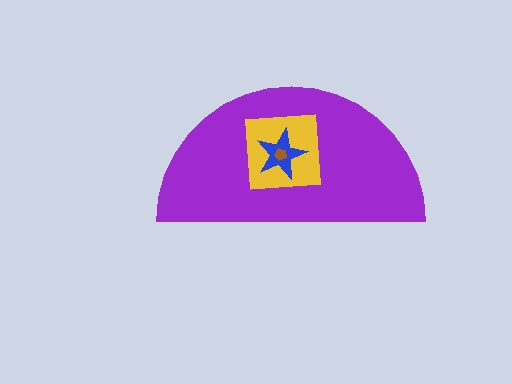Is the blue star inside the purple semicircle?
Yes.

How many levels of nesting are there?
4.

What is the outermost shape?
The purple semicircle.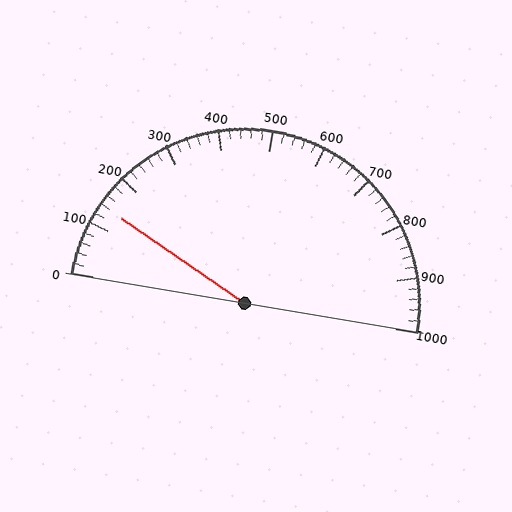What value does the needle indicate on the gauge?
The needle indicates approximately 140.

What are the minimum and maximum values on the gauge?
The gauge ranges from 0 to 1000.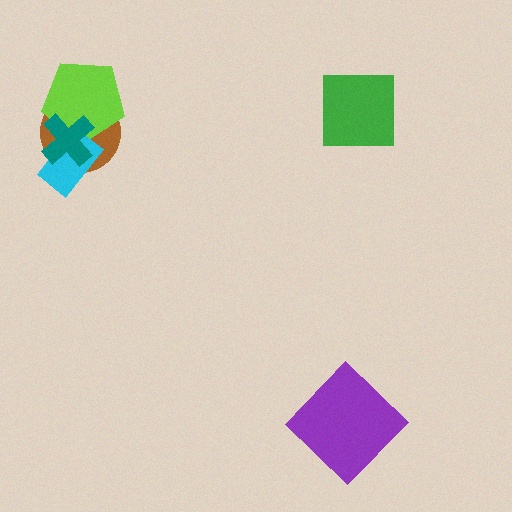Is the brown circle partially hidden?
Yes, it is partially covered by another shape.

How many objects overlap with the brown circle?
3 objects overlap with the brown circle.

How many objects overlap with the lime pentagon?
3 objects overlap with the lime pentagon.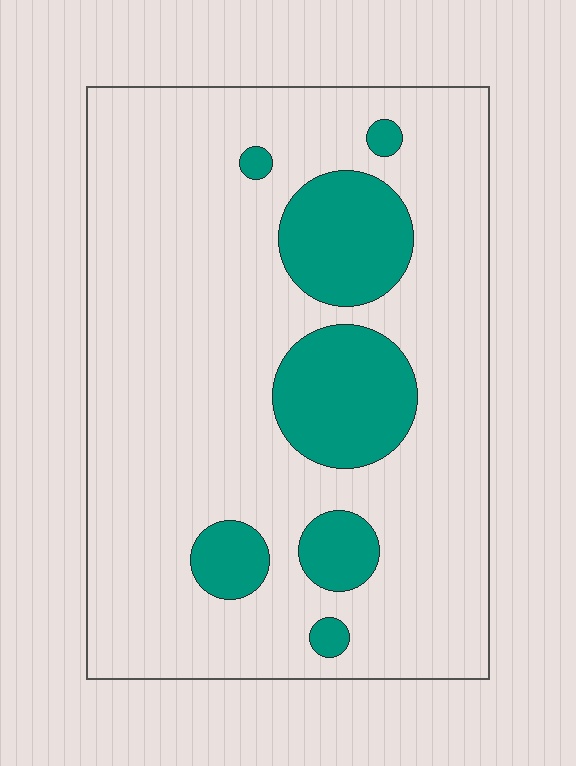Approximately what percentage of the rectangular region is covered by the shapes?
Approximately 20%.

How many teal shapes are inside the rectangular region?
7.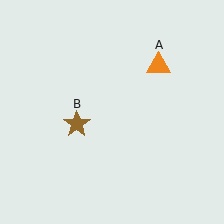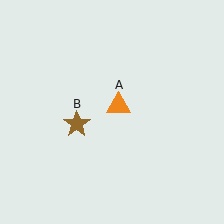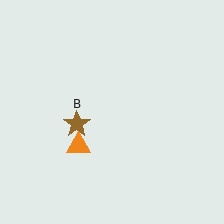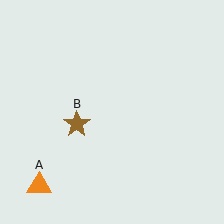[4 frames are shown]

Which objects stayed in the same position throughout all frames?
Brown star (object B) remained stationary.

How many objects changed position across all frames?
1 object changed position: orange triangle (object A).